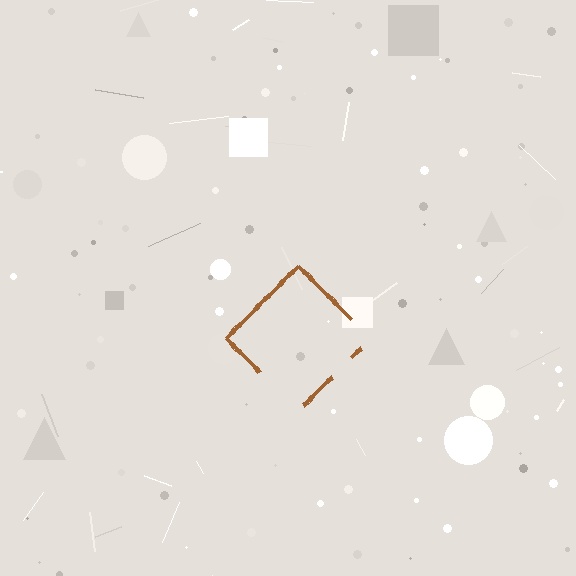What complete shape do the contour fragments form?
The contour fragments form a diamond.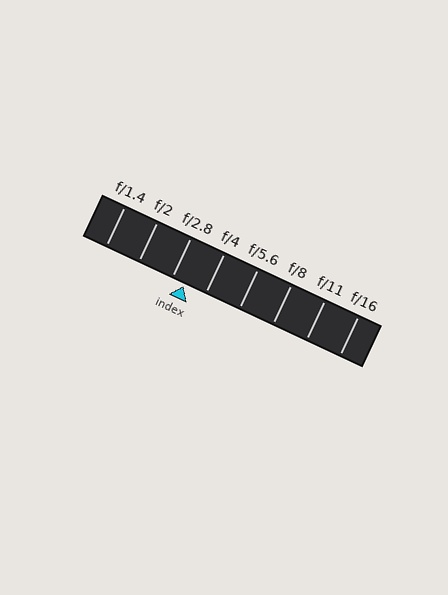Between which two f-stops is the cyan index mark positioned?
The index mark is between f/2.8 and f/4.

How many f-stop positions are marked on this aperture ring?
There are 8 f-stop positions marked.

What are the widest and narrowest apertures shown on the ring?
The widest aperture shown is f/1.4 and the narrowest is f/16.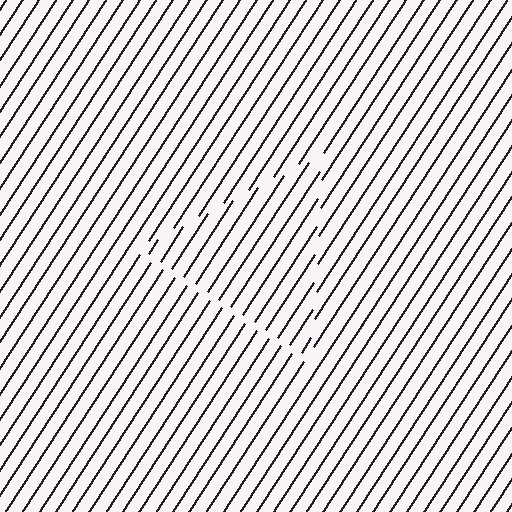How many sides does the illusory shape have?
3 sides — the line-ends trace a triangle.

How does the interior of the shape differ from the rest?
The interior of the shape contains the same grating, shifted by half a period — the contour is defined by the phase discontinuity where line-ends from the inner and outer gratings abut.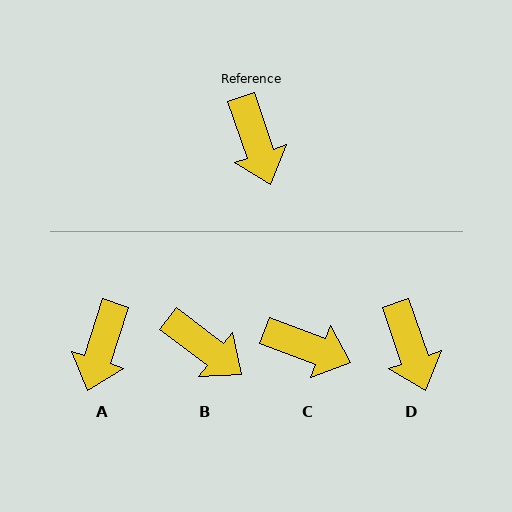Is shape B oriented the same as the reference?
No, it is off by about 34 degrees.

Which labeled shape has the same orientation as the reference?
D.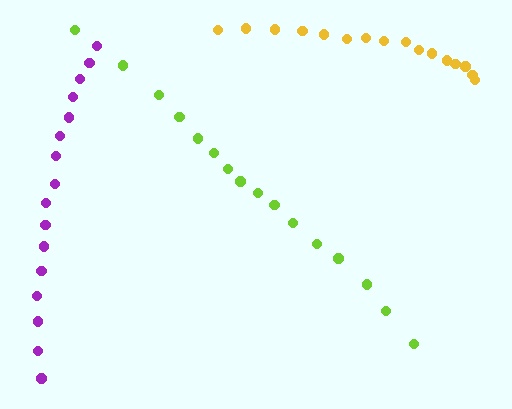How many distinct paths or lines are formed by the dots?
There are 3 distinct paths.